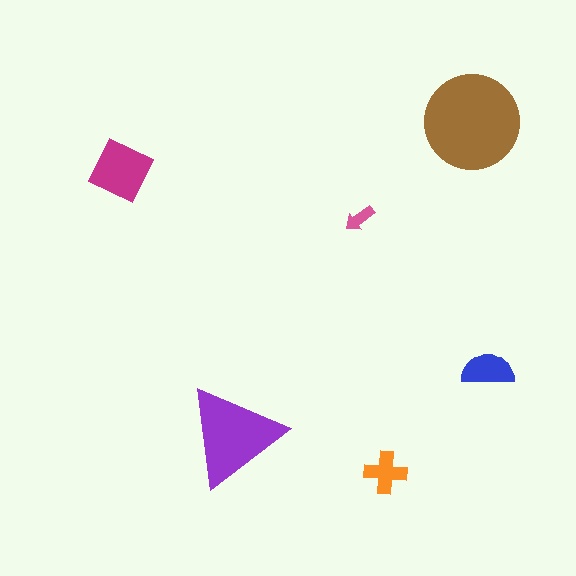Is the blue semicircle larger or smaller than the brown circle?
Smaller.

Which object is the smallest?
The pink arrow.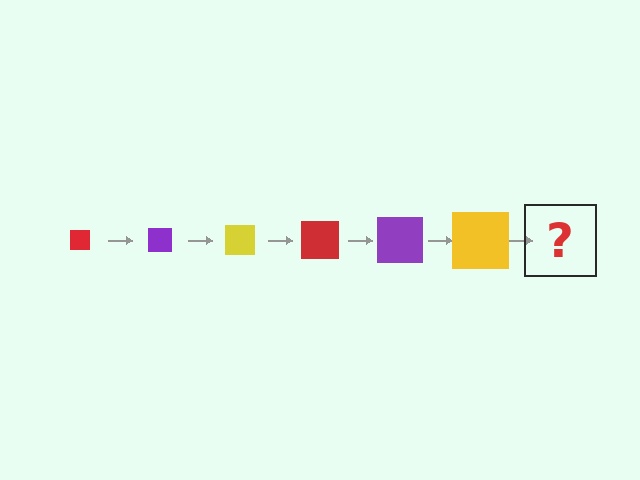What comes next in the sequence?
The next element should be a red square, larger than the previous one.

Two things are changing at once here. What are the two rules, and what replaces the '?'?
The two rules are that the square grows larger each step and the color cycles through red, purple, and yellow. The '?' should be a red square, larger than the previous one.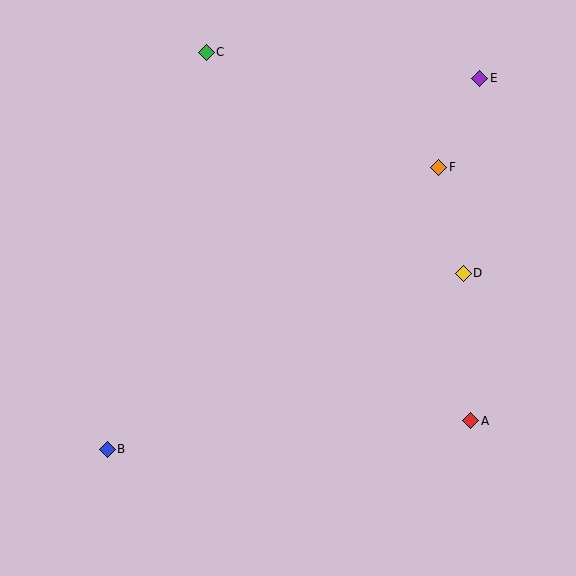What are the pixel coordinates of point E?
Point E is at (480, 78).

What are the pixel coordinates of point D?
Point D is at (463, 273).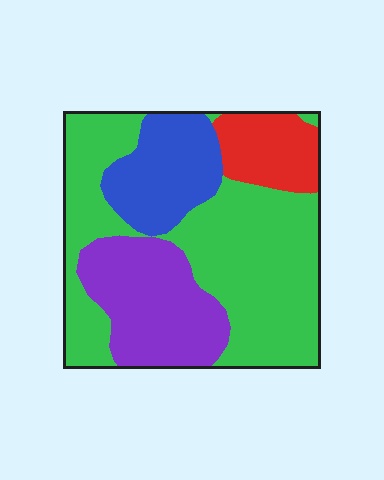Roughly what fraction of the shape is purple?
Purple covers 22% of the shape.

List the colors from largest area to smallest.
From largest to smallest: green, purple, blue, red.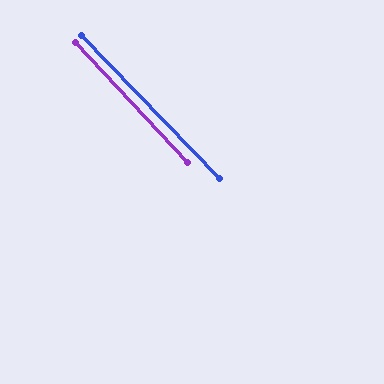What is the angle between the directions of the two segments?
Approximately 1 degree.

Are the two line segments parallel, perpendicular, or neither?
Parallel — their directions differ by only 0.7°.